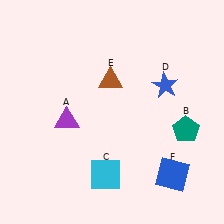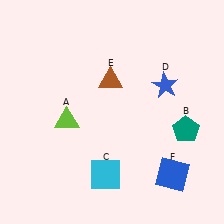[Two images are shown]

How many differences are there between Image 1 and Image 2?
There is 1 difference between the two images.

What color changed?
The triangle (A) changed from purple in Image 1 to lime in Image 2.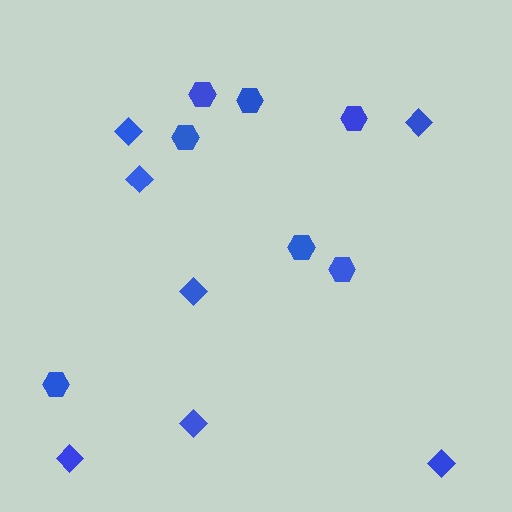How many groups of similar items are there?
There are 2 groups: one group of hexagons (7) and one group of diamonds (7).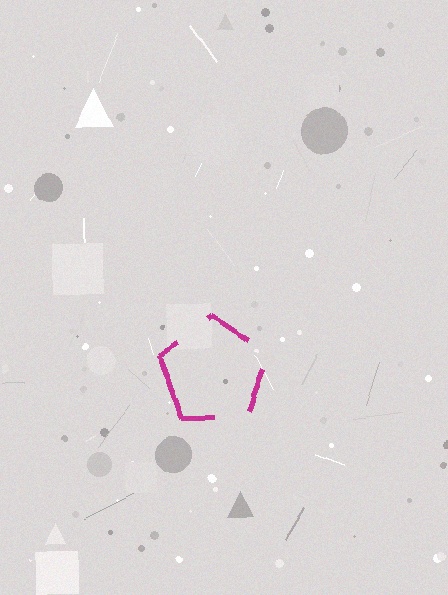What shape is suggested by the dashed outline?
The dashed outline suggests a pentagon.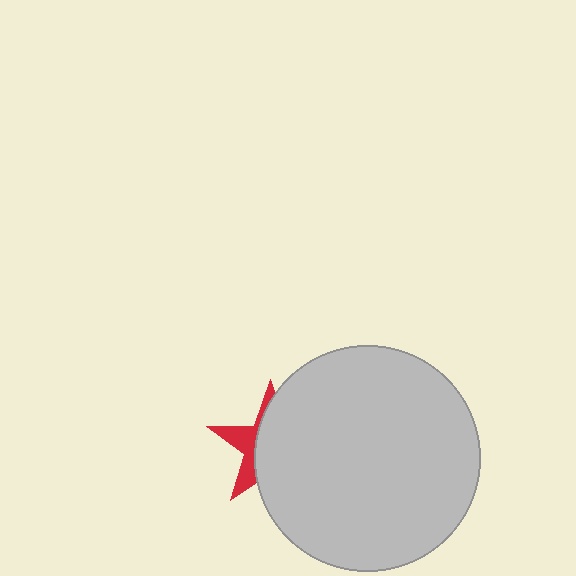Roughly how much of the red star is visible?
A small part of it is visible (roughly 33%).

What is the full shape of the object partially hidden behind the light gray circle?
The partially hidden object is a red star.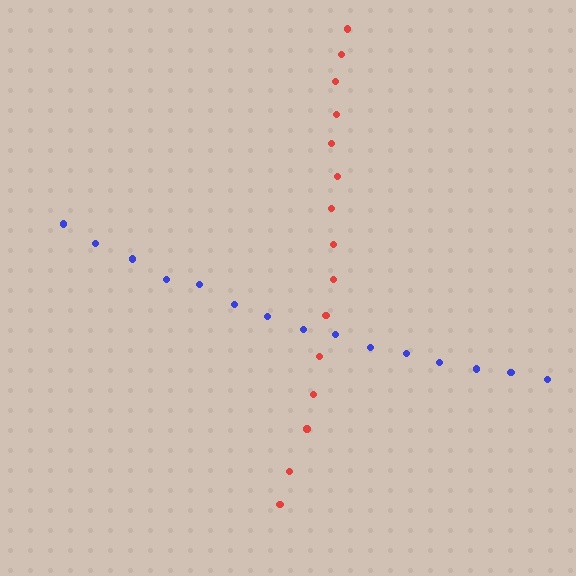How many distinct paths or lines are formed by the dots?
There are 2 distinct paths.